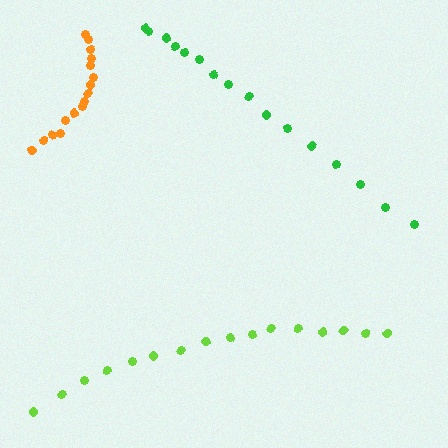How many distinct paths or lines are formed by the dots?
There are 3 distinct paths.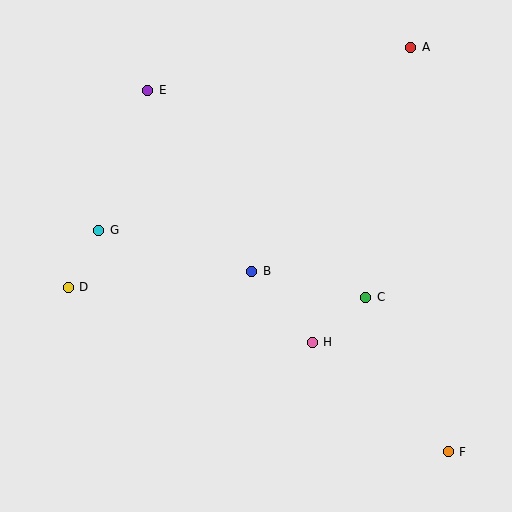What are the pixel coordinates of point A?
Point A is at (411, 47).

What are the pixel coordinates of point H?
Point H is at (312, 342).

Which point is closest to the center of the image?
Point B at (252, 271) is closest to the center.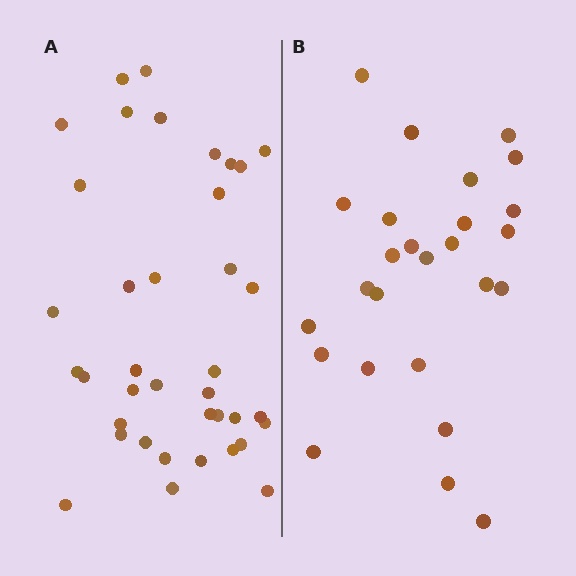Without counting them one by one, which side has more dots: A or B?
Region A (the left region) has more dots.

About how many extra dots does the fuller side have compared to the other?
Region A has roughly 12 or so more dots than region B.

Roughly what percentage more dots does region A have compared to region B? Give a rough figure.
About 45% more.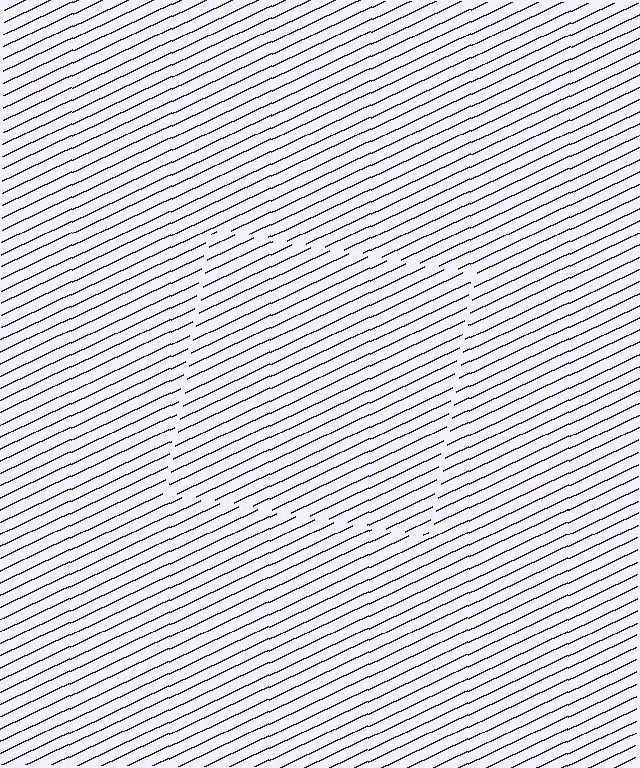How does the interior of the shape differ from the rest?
The interior of the shape contains the same grating, shifted by half a period — the contour is defined by the phase discontinuity where line-ends from the inner and outer gratings abut.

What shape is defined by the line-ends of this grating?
An illusory square. The interior of the shape contains the same grating, shifted by half a period — the contour is defined by the phase discontinuity where line-ends from the inner and outer gratings abut.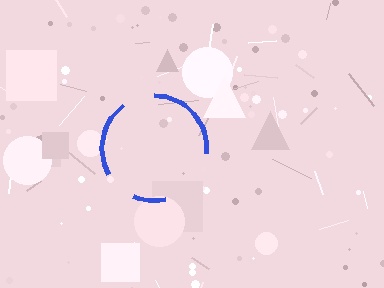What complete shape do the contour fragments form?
The contour fragments form a circle.